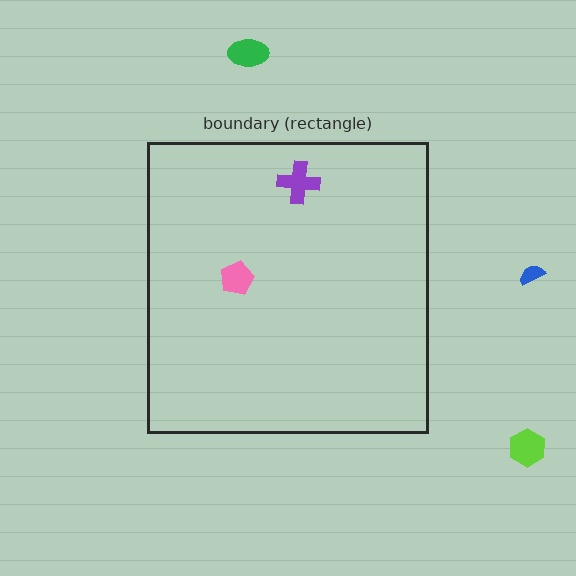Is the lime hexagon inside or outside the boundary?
Outside.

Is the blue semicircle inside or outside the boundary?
Outside.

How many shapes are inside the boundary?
2 inside, 3 outside.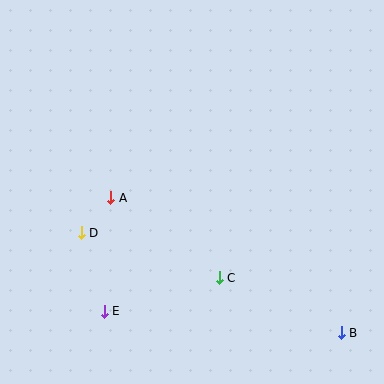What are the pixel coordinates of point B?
Point B is at (341, 333).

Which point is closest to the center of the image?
Point A at (111, 198) is closest to the center.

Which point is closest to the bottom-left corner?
Point E is closest to the bottom-left corner.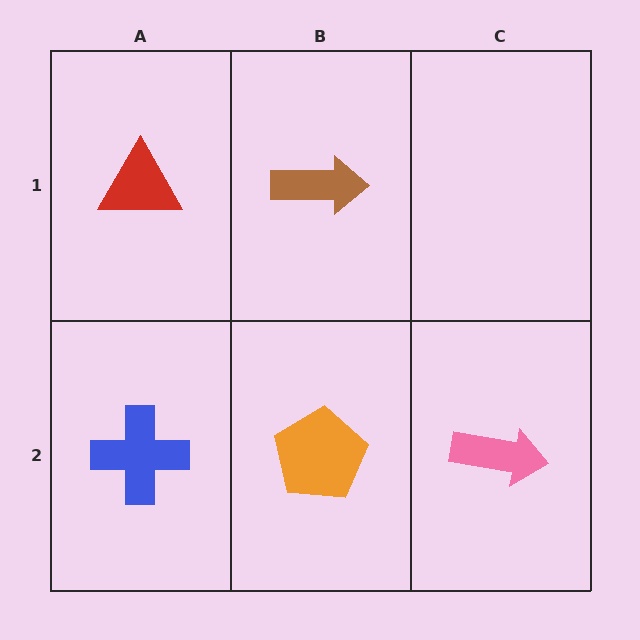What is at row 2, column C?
A pink arrow.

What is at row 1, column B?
A brown arrow.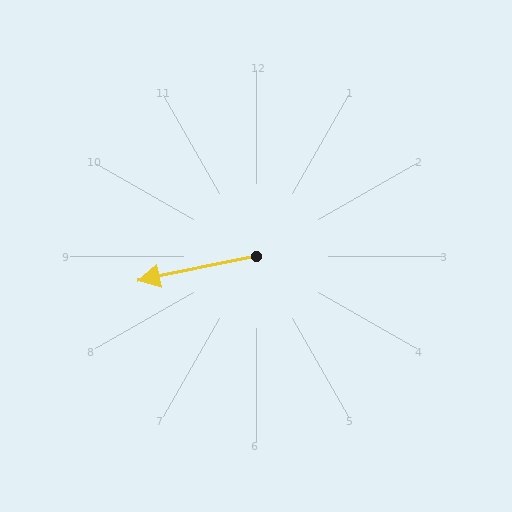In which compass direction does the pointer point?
West.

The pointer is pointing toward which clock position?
Roughly 9 o'clock.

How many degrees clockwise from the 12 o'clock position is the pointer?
Approximately 258 degrees.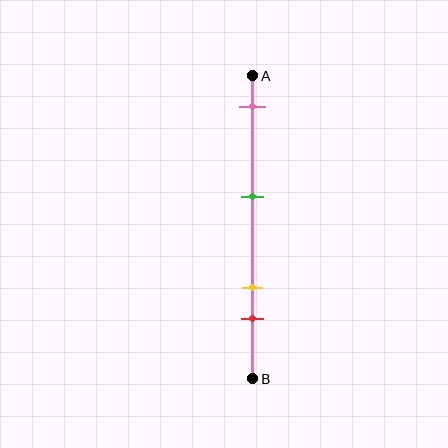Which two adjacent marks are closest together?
The yellow and red marks are the closest adjacent pair.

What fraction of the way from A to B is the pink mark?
The pink mark is approximately 10% (0.1) of the way from A to B.